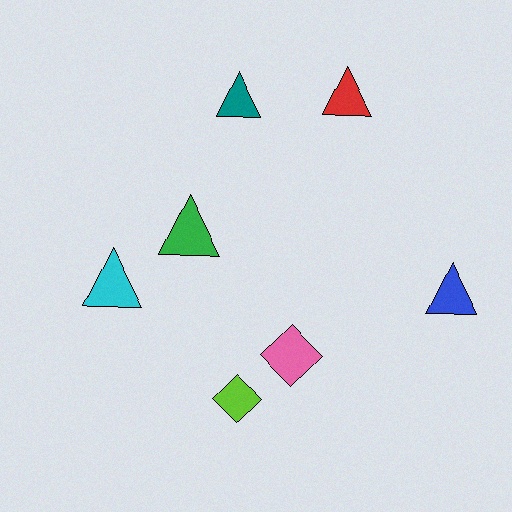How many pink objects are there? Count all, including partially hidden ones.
There is 1 pink object.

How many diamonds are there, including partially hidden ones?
There are 2 diamonds.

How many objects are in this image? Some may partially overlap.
There are 7 objects.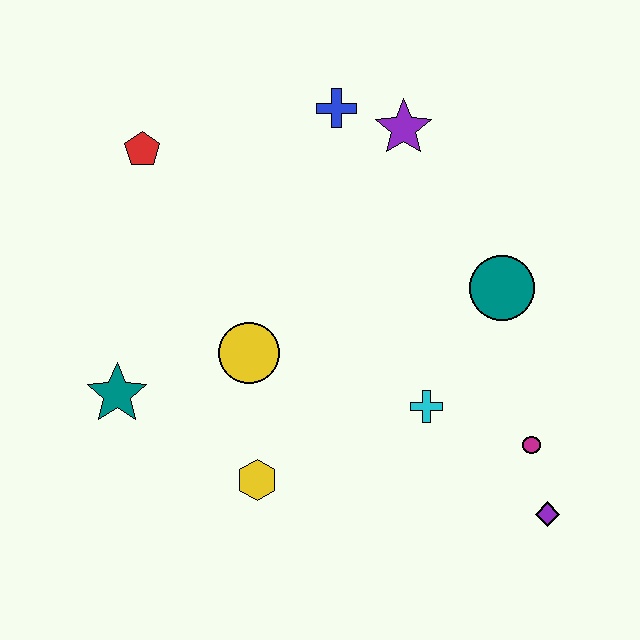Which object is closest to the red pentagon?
The blue cross is closest to the red pentagon.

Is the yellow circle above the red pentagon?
No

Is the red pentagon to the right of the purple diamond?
No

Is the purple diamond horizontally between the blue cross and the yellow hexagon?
No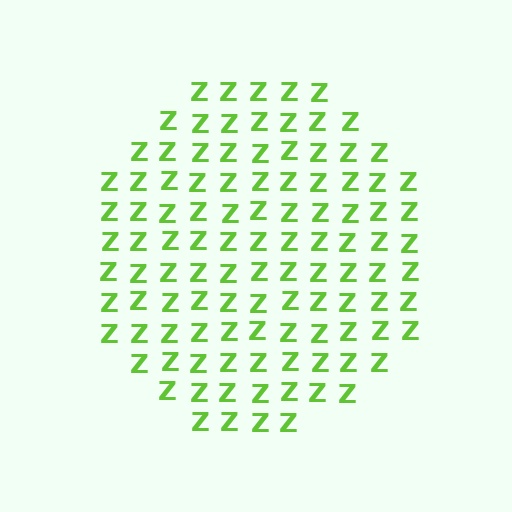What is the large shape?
The large shape is a circle.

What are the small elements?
The small elements are letter Z's.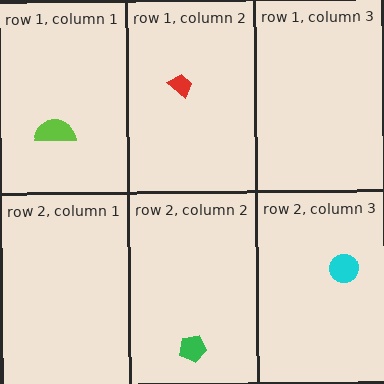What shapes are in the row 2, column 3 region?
The cyan circle.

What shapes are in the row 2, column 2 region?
The green pentagon.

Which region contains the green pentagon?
The row 2, column 2 region.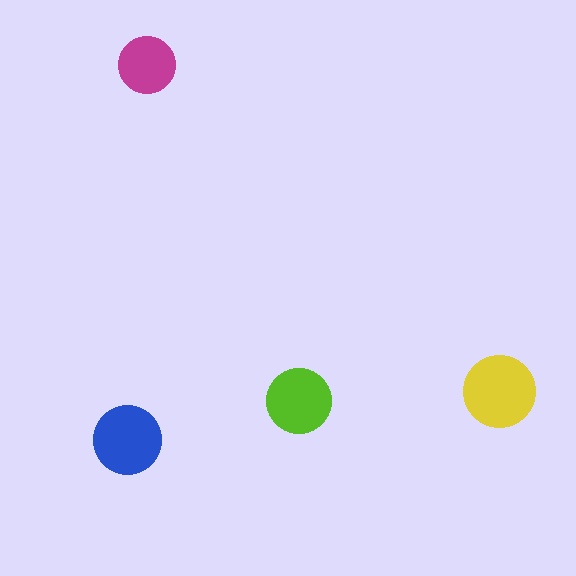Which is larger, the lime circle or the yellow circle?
The yellow one.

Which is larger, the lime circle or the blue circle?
The blue one.